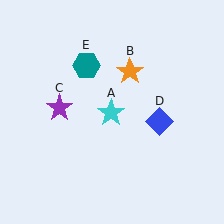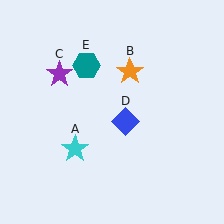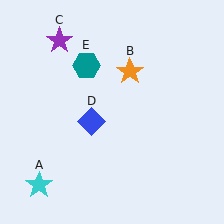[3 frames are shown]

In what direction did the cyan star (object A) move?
The cyan star (object A) moved down and to the left.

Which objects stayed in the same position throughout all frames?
Orange star (object B) and teal hexagon (object E) remained stationary.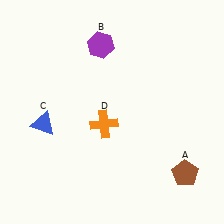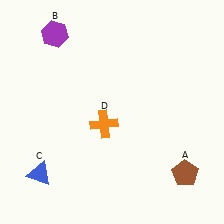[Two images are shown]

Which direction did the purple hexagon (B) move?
The purple hexagon (B) moved left.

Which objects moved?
The objects that moved are: the purple hexagon (B), the blue triangle (C).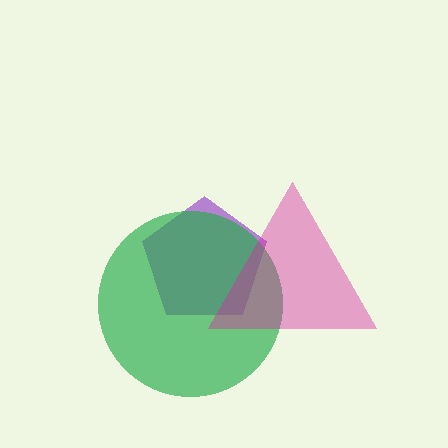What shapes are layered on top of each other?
The layered shapes are: a purple pentagon, a green circle, a magenta triangle.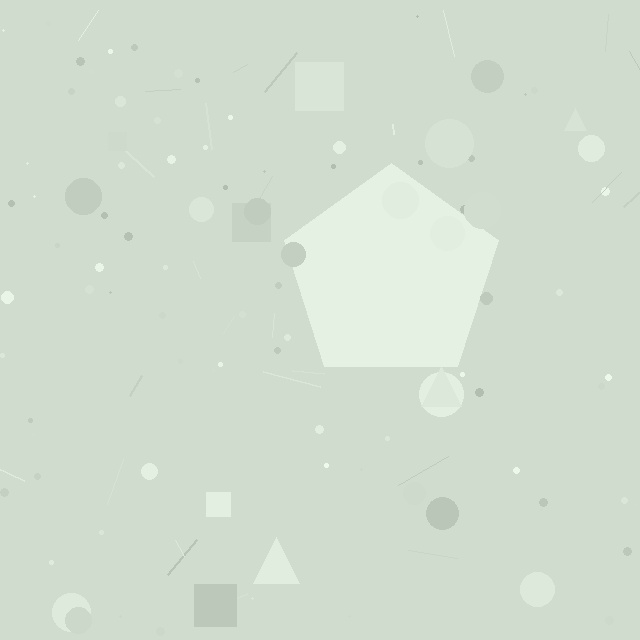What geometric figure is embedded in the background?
A pentagon is embedded in the background.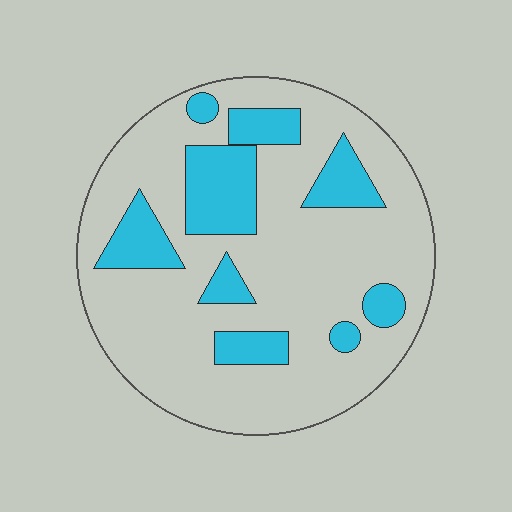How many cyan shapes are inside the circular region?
9.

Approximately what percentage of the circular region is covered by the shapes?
Approximately 25%.